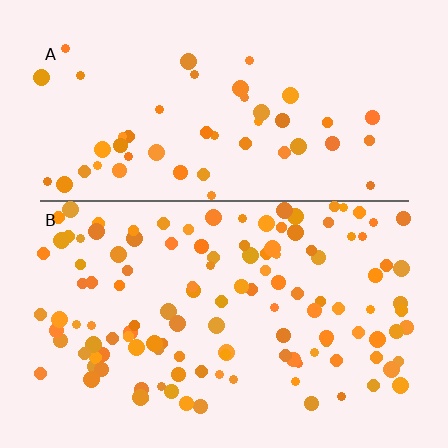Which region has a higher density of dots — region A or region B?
B (the bottom).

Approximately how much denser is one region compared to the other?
Approximately 2.5× — region B over region A.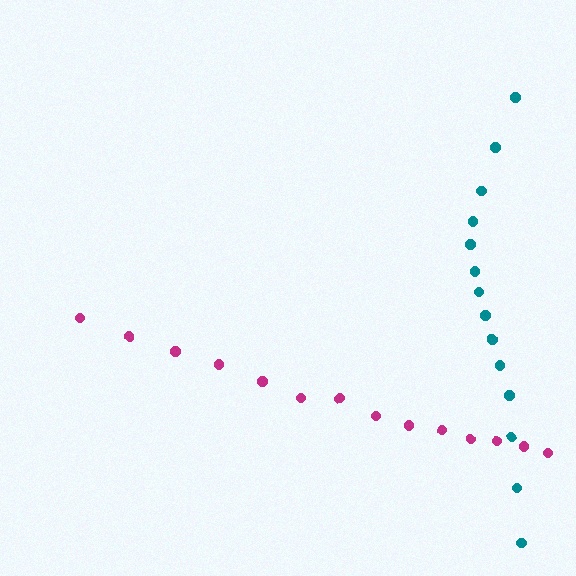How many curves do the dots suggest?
There are 2 distinct paths.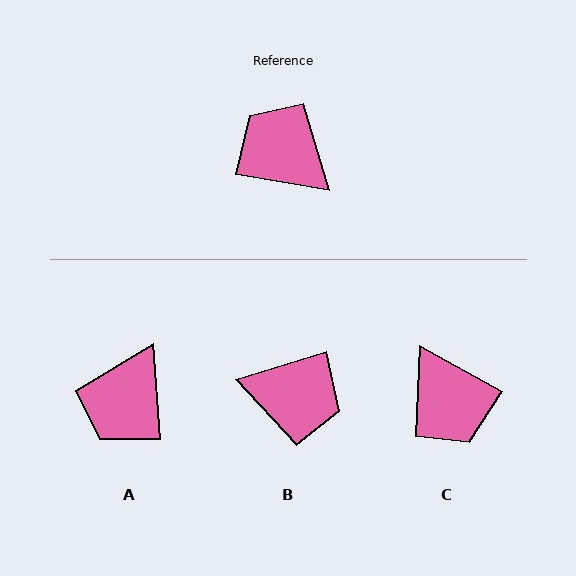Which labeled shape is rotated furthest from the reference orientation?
C, about 161 degrees away.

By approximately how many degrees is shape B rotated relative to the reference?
Approximately 154 degrees clockwise.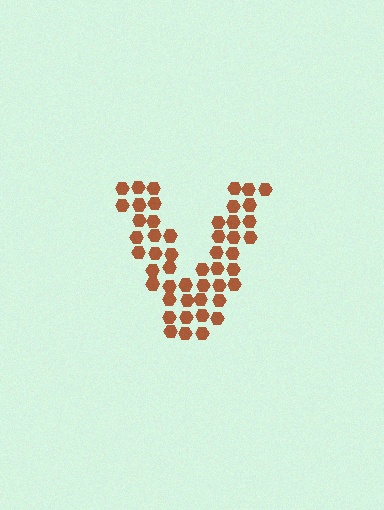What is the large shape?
The large shape is the letter V.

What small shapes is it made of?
It is made of small hexagons.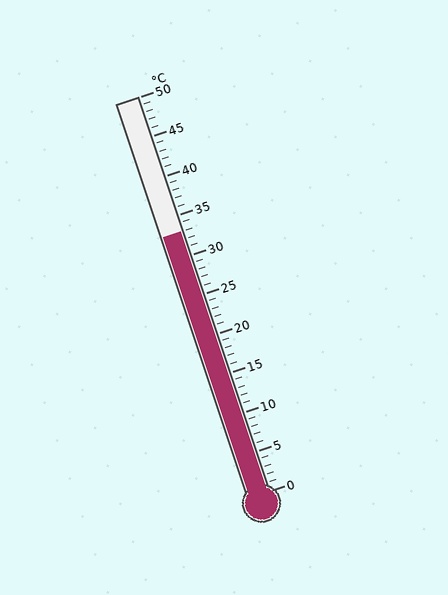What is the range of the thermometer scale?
The thermometer scale ranges from 0°C to 50°C.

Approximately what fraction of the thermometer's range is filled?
The thermometer is filled to approximately 65% of its range.